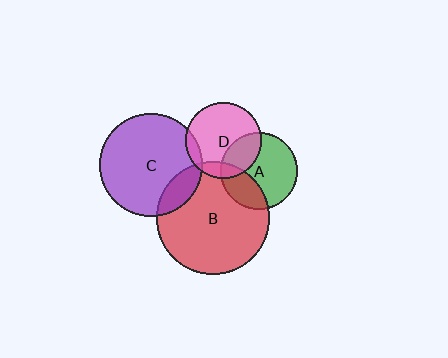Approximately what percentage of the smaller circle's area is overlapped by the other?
Approximately 10%.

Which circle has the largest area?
Circle B (red).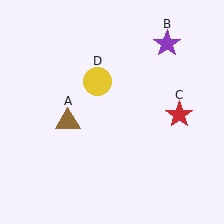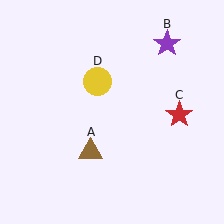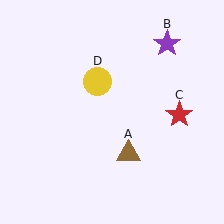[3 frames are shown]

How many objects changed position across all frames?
1 object changed position: brown triangle (object A).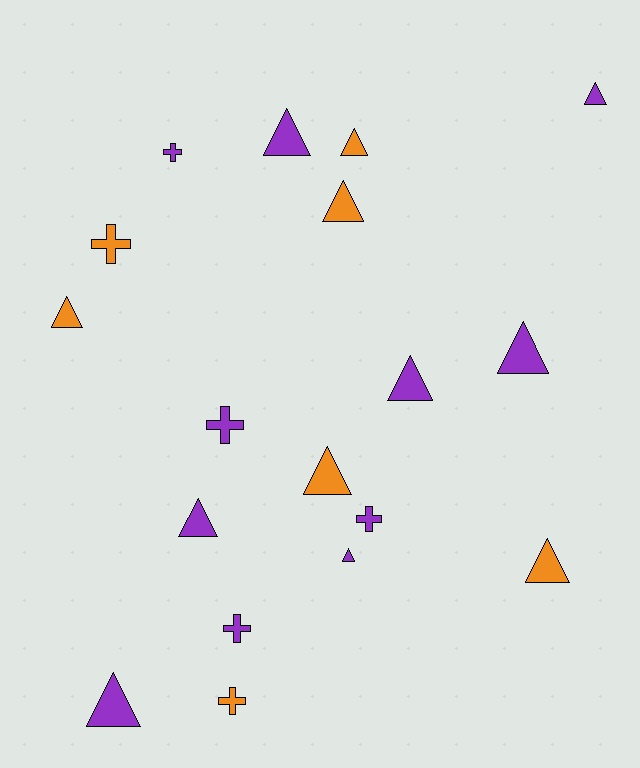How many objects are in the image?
There are 18 objects.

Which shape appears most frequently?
Triangle, with 12 objects.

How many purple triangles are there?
There are 7 purple triangles.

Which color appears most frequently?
Purple, with 11 objects.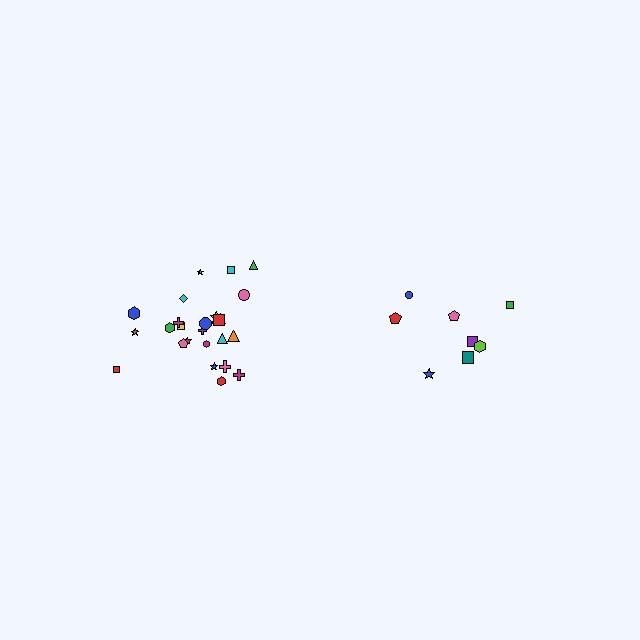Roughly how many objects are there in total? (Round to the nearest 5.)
Roughly 35 objects in total.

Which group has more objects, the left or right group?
The left group.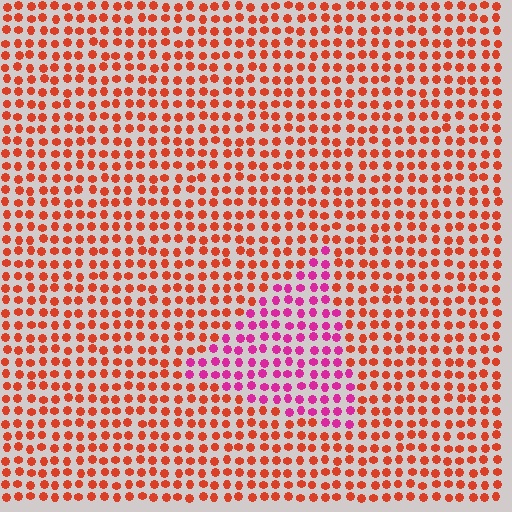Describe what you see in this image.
The image is filled with small red elements in a uniform arrangement. A triangle-shaped region is visible where the elements are tinted to a slightly different hue, forming a subtle color boundary.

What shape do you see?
I see a triangle.